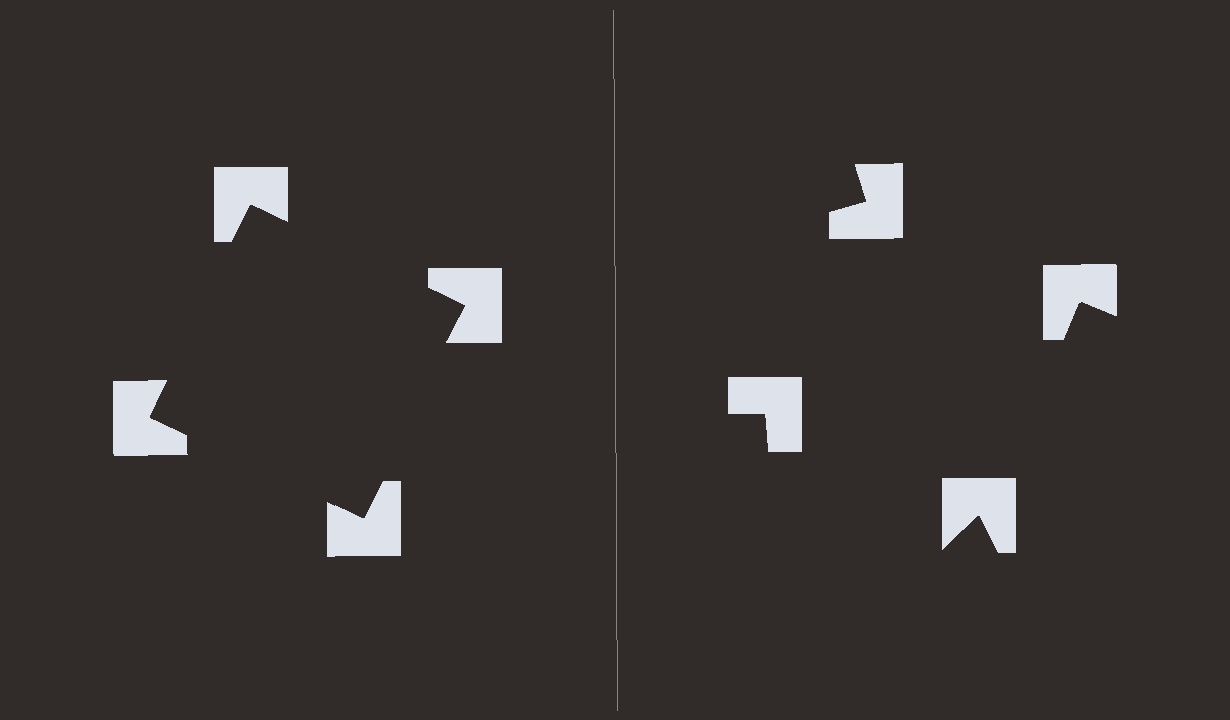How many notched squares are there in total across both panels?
8 — 4 on each side.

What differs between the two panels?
The notched squares are positioned identically on both sides; only the wedge orientations differ. On the left they align to a square; on the right they are misaligned.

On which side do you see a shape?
An illusory square appears on the left side. On the right side the wedge cuts are rotated, so no coherent shape forms.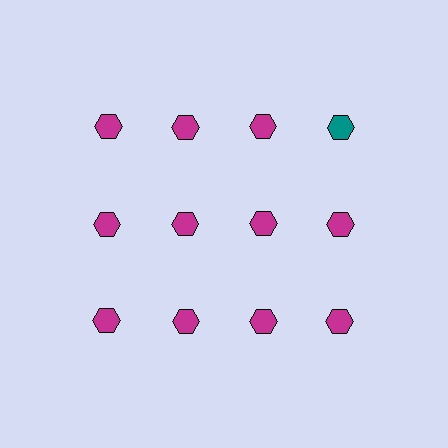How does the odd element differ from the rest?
It has a different color: teal instead of magenta.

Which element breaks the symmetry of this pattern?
The teal hexagon in the top row, second from right column breaks the symmetry. All other shapes are magenta hexagons.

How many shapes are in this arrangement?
There are 12 shapes arranged in a grid pattern.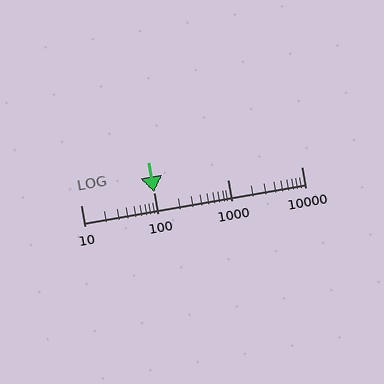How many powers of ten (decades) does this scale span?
The scale spans 3 decades, from 10 to 10000.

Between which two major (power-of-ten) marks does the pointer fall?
The pointer is between 100 and 1000.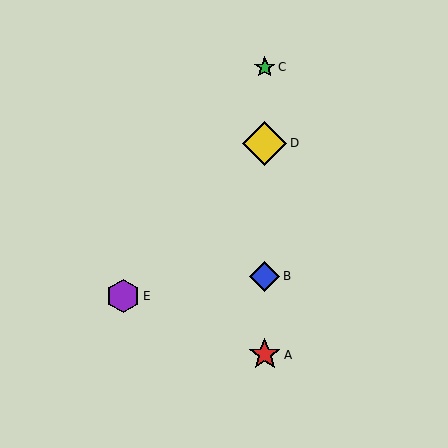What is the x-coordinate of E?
Object E is at x≈123.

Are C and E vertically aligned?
No, C is at x≈265 and E is at x≈123.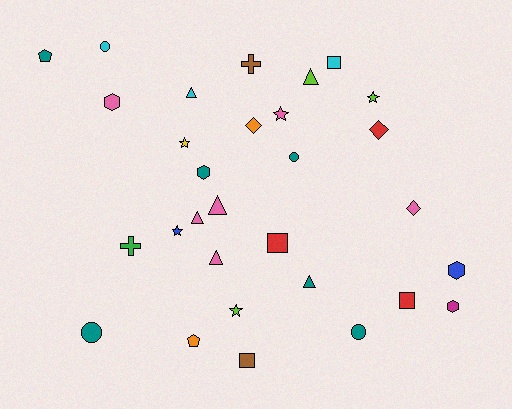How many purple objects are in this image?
There are no purple objects.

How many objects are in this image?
There are 30 objects.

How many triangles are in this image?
There are 6 triangles.